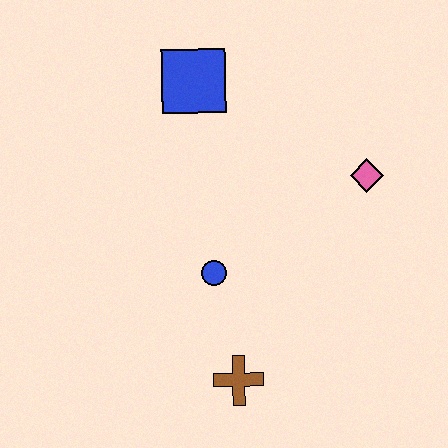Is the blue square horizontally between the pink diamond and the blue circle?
No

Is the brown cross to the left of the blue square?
No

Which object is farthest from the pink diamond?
The brown cross is farthest from the pink diamond.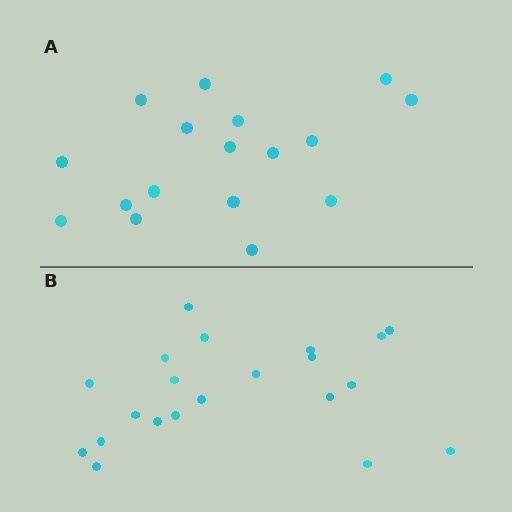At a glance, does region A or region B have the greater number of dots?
Region B (the bottom region) has more dots.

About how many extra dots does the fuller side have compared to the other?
Region B has about 4 more dots than region A.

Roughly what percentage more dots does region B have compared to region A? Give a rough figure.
About 25% more.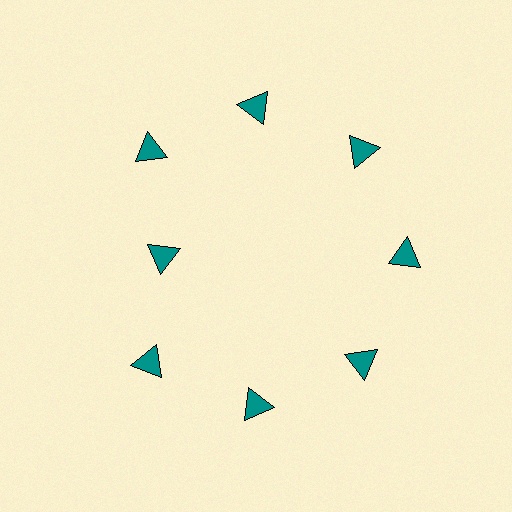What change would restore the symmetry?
The symmetry would be restored by moving it outward, back onto the ring so that all 8 triangles sit at equal angles and equal distance from the center.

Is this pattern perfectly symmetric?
No. The 8 teal triangles are arranged in a ring, but one element near the 9 o'clock position is pulled inward toward the center, breaking the 8-fold rotational symmetry.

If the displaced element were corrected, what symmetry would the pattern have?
It would have 8-fold rotational symmetry — the pattern would map onto itself every 45 degrees.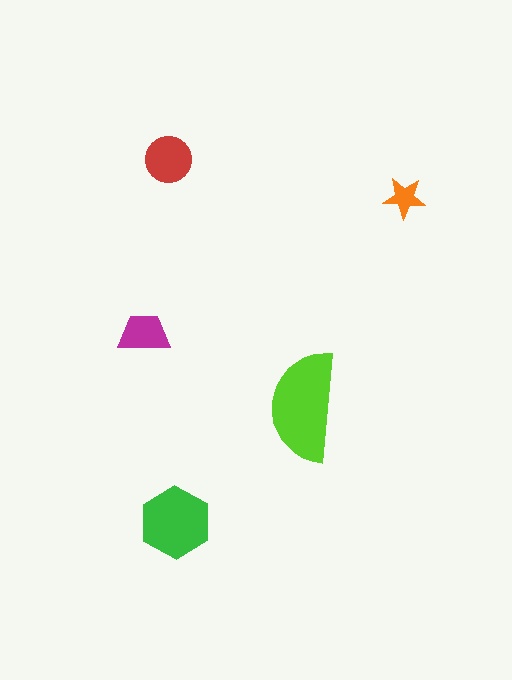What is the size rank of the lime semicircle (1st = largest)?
1st.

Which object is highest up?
The red circle is topmost.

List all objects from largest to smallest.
The lime semicircle, the green hexagon, the red circle, the magenta trapezoid, the orange star.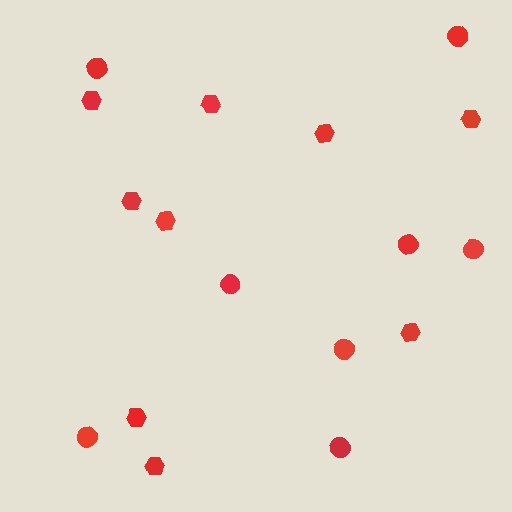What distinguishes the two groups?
There are 2 groups: one group of hexagons (9) and one group of circles (8).